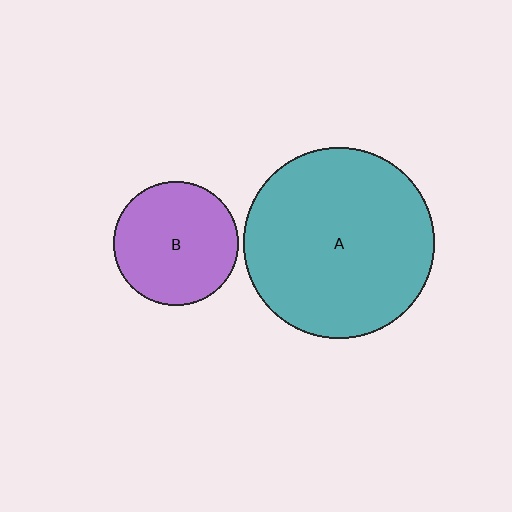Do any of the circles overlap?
No, none of the circles overlap.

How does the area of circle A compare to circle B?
Approximately 2.3 times.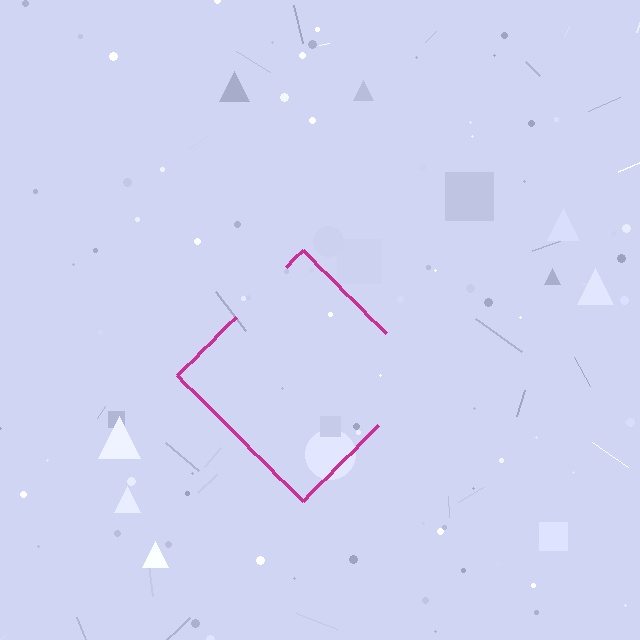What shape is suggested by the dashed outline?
The dashed outline suggests a diamond.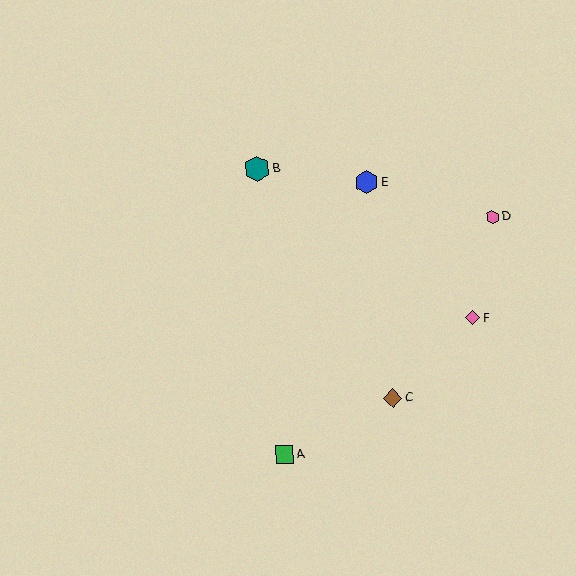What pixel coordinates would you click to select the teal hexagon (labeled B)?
Click at (257, 169) to select the teal hexagon B.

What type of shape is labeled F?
Shape F is a pink diamond.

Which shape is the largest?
The teal hexagon (labeled B) is the largest.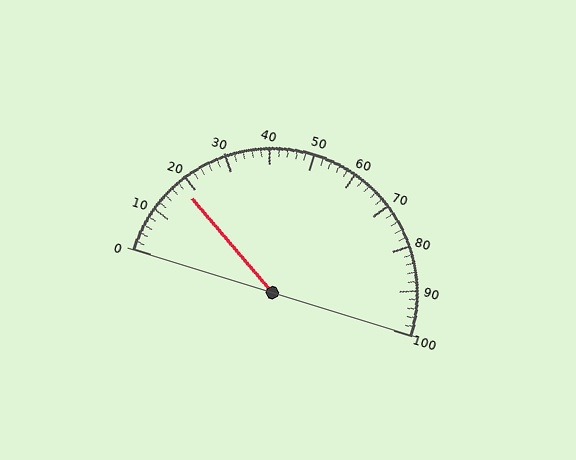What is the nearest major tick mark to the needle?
The nearest major tick mark is 20.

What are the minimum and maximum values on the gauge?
The gauge ranges from 0 to 100.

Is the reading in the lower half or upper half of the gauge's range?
The reading is in the lower half of the range (0 to 100).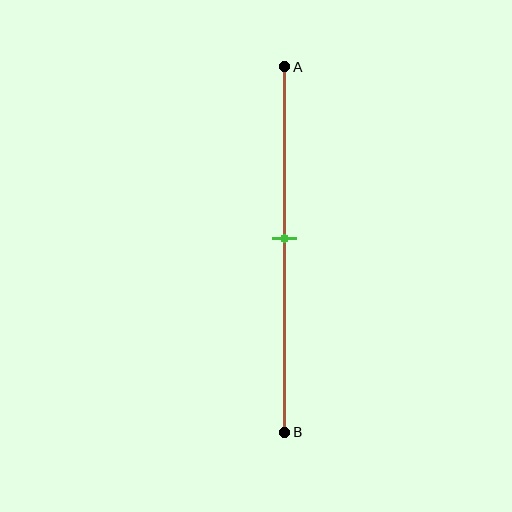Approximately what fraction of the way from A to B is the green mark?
The green mark is approximately 45% of the way from A to B.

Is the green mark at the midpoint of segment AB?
Yes, the mark is approximately at the midpoint.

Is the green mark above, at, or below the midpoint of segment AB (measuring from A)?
The green mark is approximately at the midpoint of segment AB.